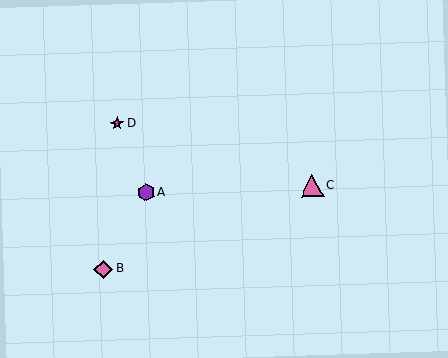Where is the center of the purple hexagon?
The center of the purple hexagon is at (146, 192).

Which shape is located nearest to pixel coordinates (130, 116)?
The magenta star (labeled D) at (117, 124) is nearest to that location.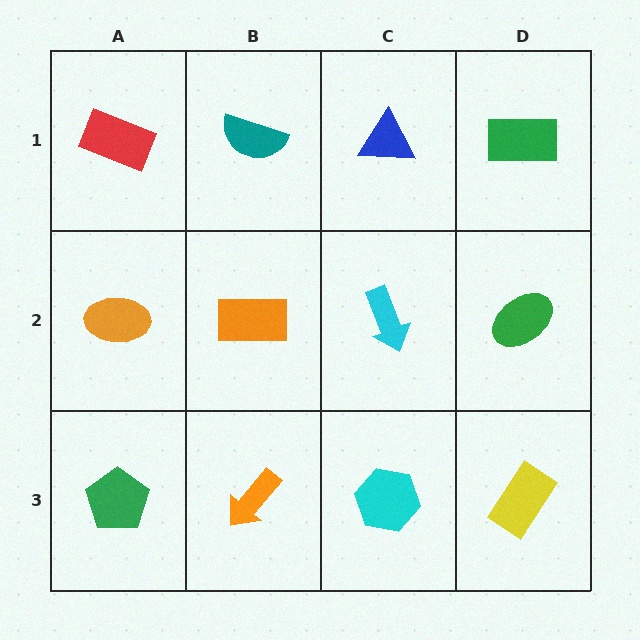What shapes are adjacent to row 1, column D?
A green ellipse (row 2, column D), a blue triangle (row 1, column C).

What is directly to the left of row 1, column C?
A teal semicircle.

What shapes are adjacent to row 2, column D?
A green rectangle (row 1, column D), a yellow rectangle (row 3, column D), a cyan arrow (row 2, column C).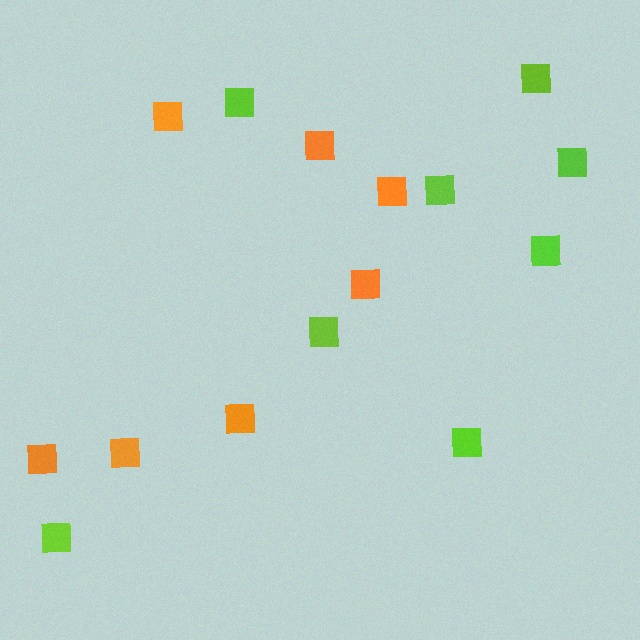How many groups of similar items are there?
There are 2 groups: one group of orange squares (7) and one group of lime squares (8).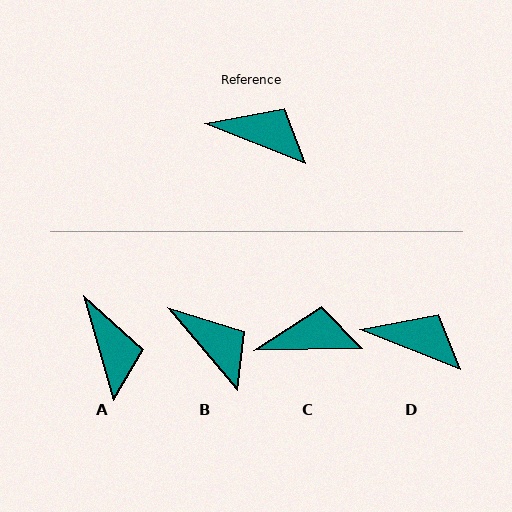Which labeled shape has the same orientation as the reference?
D.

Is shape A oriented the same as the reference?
No, it is off by about 52 degrees.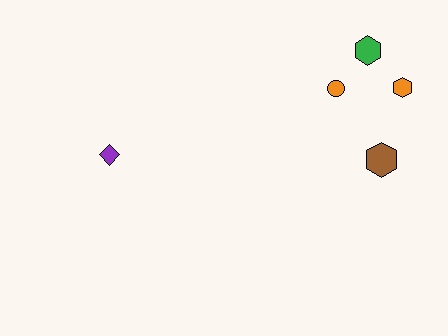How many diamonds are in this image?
There is 1 diamond.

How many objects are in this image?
There are 5 objects.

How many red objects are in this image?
There are no red objects.